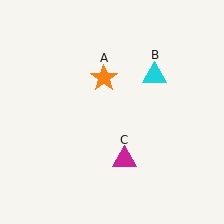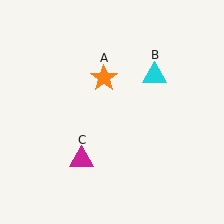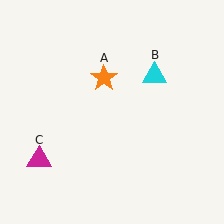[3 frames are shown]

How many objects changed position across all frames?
1 object changed position: magenta triangle (object C).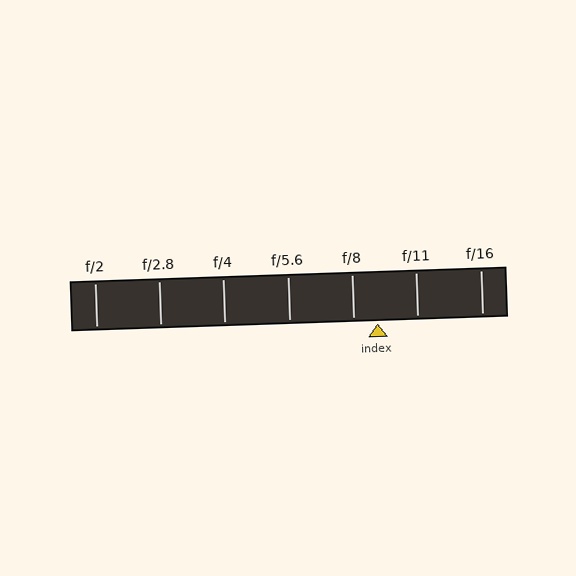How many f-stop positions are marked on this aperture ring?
There are 7 f-stop positions marked.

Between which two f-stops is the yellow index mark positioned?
The index mark is between f/8 and f/11.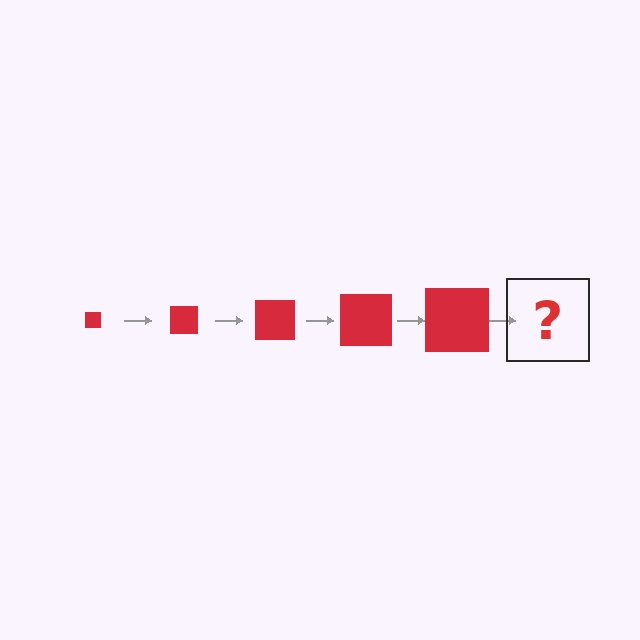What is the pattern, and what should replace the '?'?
The pattern is that the square gets progressively larger each step. The '?' should be a red square, larger than the previous one.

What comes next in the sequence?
The next element should be a red square, larger than the previous one.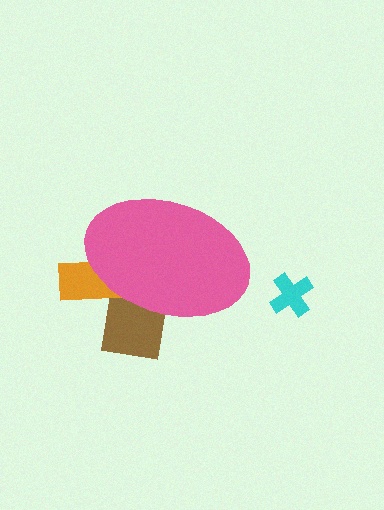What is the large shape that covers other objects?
A pink ellipse.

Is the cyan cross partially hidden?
No, the cyan cross is fully visible.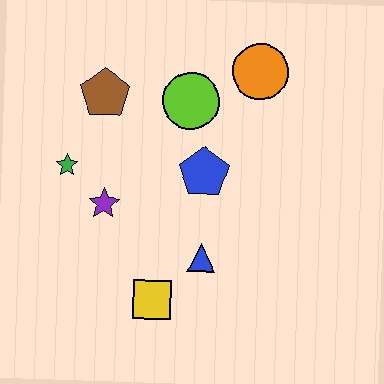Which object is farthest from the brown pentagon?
The yellow square is farthest from the brown pentagon.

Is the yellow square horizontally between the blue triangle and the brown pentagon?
Yes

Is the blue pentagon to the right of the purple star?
Yes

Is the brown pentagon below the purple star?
No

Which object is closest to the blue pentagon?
The lime circle is closest to the blue pentagon.